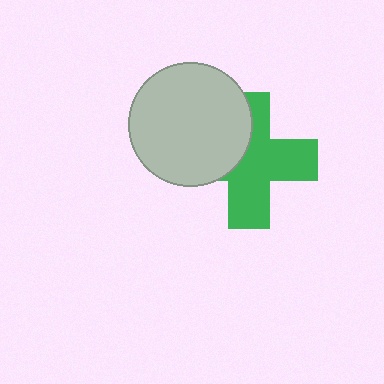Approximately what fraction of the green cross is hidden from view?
Roughly 37% of the green cross is hidden behind the light gray circle.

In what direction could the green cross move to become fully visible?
The green cross could move right. That would shift it out from behind the light gray circle entirely.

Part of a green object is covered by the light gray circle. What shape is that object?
It is a cross.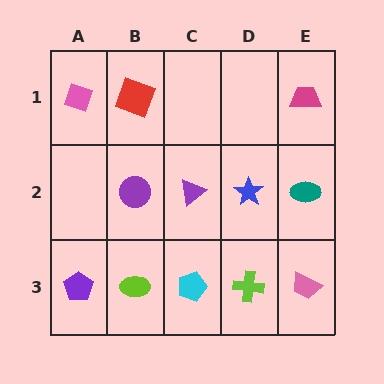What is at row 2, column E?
A teal ellipse.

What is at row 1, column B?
A red square.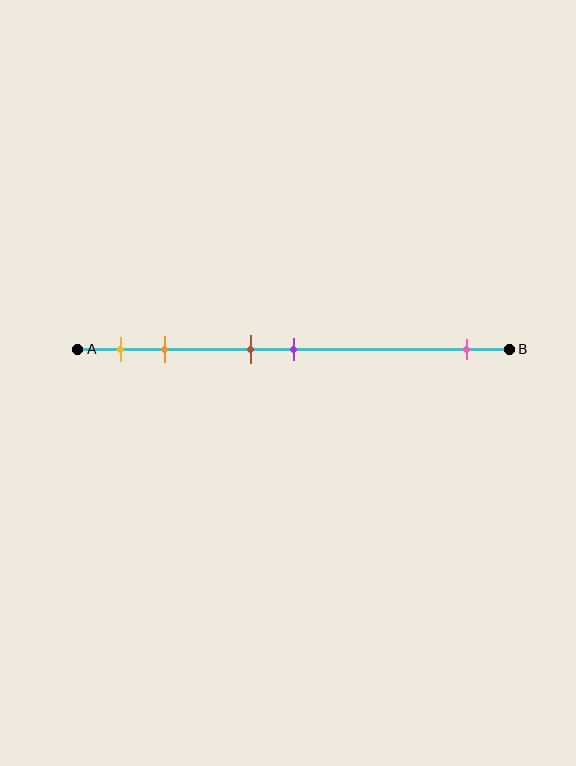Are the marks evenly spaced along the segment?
No, the marks are not evenly spaced.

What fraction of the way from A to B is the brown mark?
The brown mark is approximately 40% (0.4) of the way from A to B.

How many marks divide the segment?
There are 5 marks dividing the segment.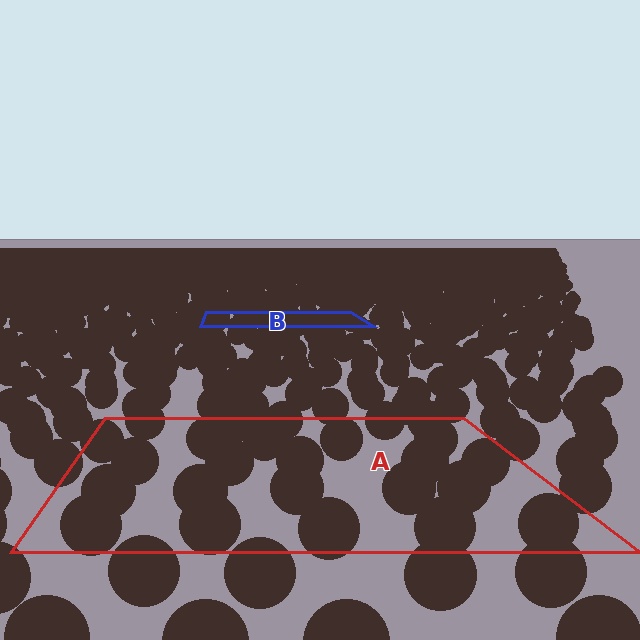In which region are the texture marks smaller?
The texture marks are smaller in region B, because it is farther away.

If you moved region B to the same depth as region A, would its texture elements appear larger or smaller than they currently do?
They would appear larger. At a closer depth, the same texture elements are projected at a bigger on-screen size.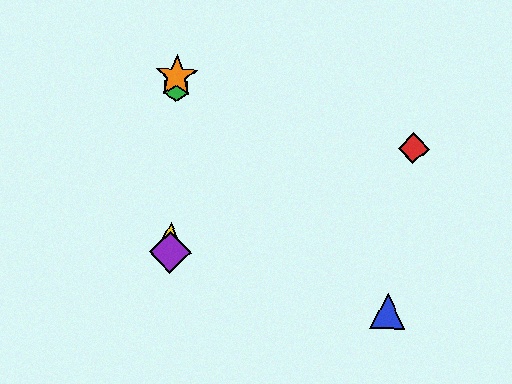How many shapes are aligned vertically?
4 shapes (the green hexagon, the yellow triangle, the purple diamond, the orange star) are aligned vertically.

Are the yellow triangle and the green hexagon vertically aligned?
Yes, both are at x≈170.